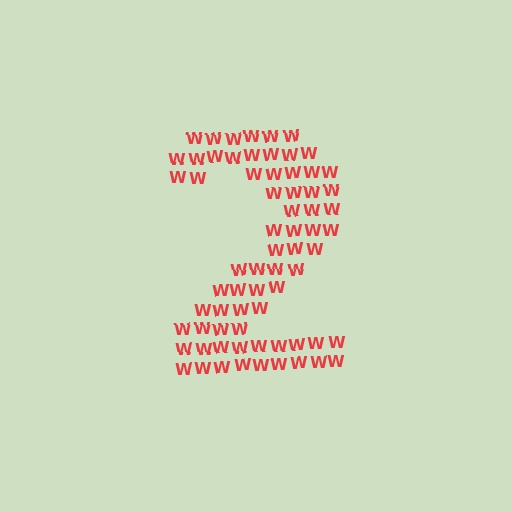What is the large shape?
The large shape is the digit 2.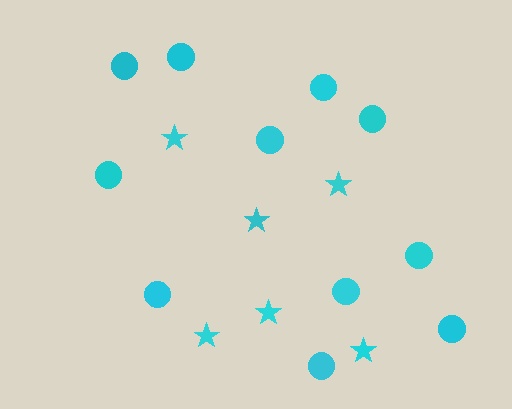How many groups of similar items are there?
There are 2 groups: one group of stars (6) and one group of circles (11).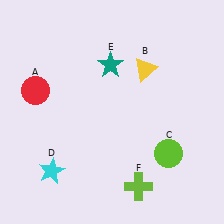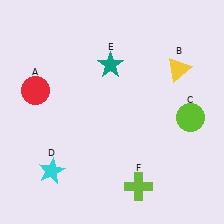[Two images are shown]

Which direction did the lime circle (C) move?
The lime circle (C) moved up.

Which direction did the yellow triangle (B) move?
The yellow triangle (B) moved right.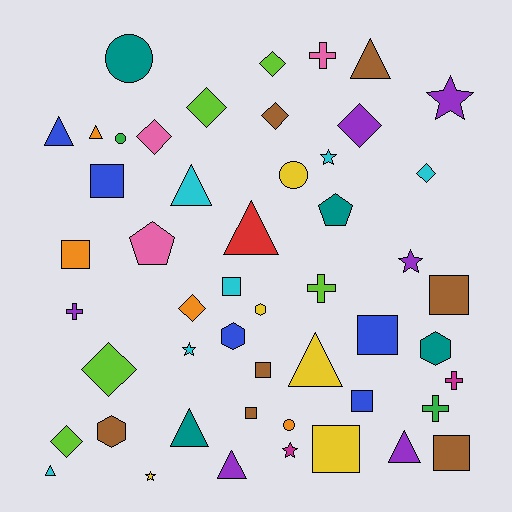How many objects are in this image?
There are 50 objects.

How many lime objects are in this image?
There are 5 lime objects.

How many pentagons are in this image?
There are 2 pentagons.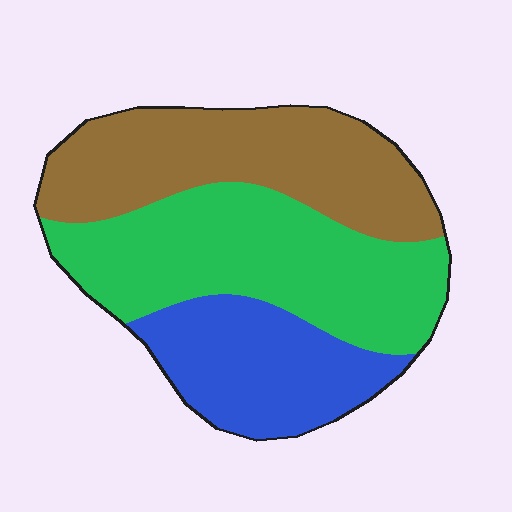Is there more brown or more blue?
Brown.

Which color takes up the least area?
Blue, at roughly 25%.